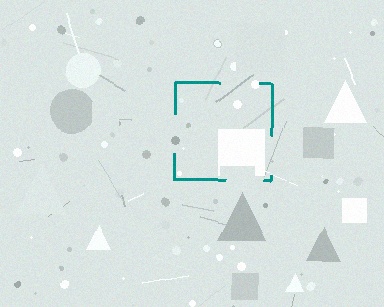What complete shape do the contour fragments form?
The contour fragments form a square.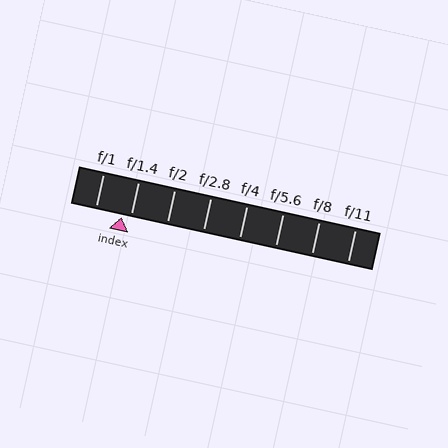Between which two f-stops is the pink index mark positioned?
The index mark is between f/1 and f/1.4.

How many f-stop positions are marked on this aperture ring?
There are 8 f-stop positions marked.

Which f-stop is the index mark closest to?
The index mark is closest to f/1.4.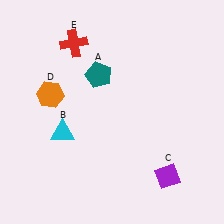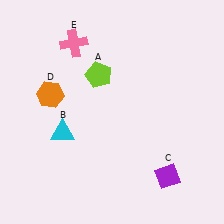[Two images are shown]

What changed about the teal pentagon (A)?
In Image 1, A is teal. In Image 2, it changed to lime.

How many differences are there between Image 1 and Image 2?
There are 2 differences between the two images.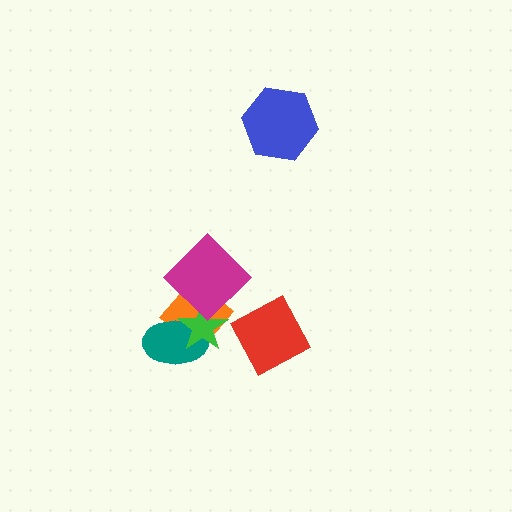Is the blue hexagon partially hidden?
No, no other shape covers it.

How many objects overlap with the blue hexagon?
0 objects overlap with the blue hexagon.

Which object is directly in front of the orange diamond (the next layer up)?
The teal ellipse is directly in front of the orange diamond.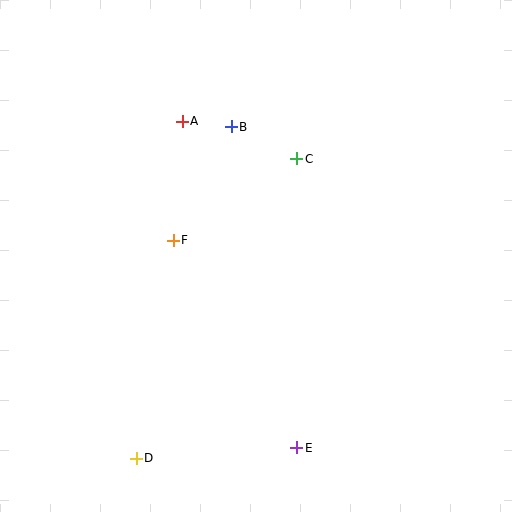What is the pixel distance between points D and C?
The distance between D and C is 340 pixels.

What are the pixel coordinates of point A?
Point A is at (182, 121).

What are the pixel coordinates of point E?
Point E is at (297, 448).